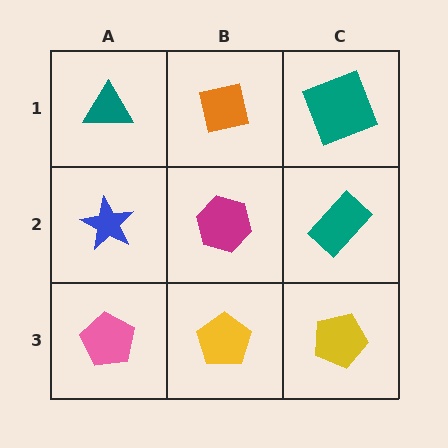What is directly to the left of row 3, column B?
A pink pentagon.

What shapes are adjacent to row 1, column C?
A teal rectangle (row 2, column C), an orange square (row 1, column B).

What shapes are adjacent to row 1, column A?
A blue star (row 2, column A), an orange square (row 1, column B).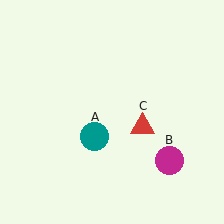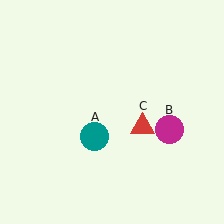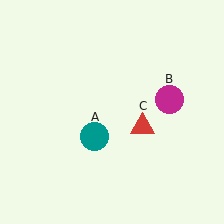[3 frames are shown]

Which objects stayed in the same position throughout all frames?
Teal circle (object A) and red triangle (object C) remained stationary.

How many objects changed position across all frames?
1 object changed position: magenta circle (object B).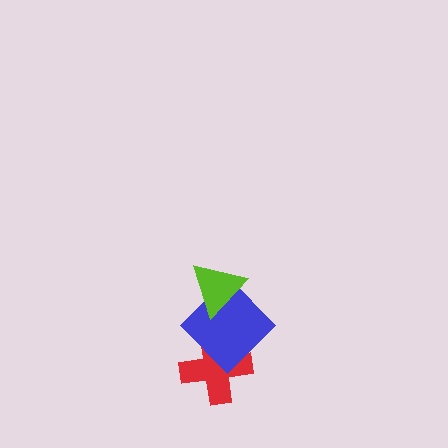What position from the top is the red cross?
The red cross is 3rd from the top.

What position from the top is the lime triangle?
The lime triangle is 1st from the top.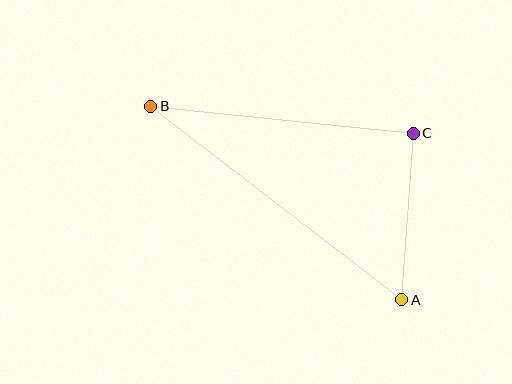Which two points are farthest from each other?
Points A and B are farthest from each other.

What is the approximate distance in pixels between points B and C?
The distance between B and C is approximately 264 pixels.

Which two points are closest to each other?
Points A and C are closest to each other.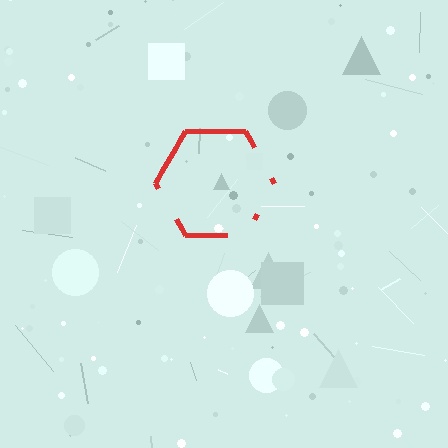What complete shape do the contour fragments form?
The contour fragments form a hexagon.